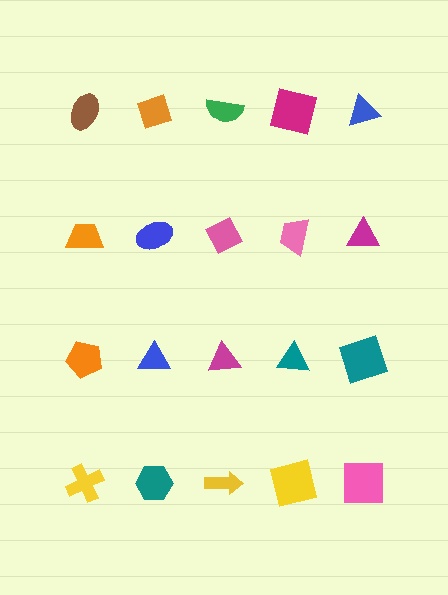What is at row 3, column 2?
A blue triangle.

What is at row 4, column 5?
A pink square.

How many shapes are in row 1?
5 shapes.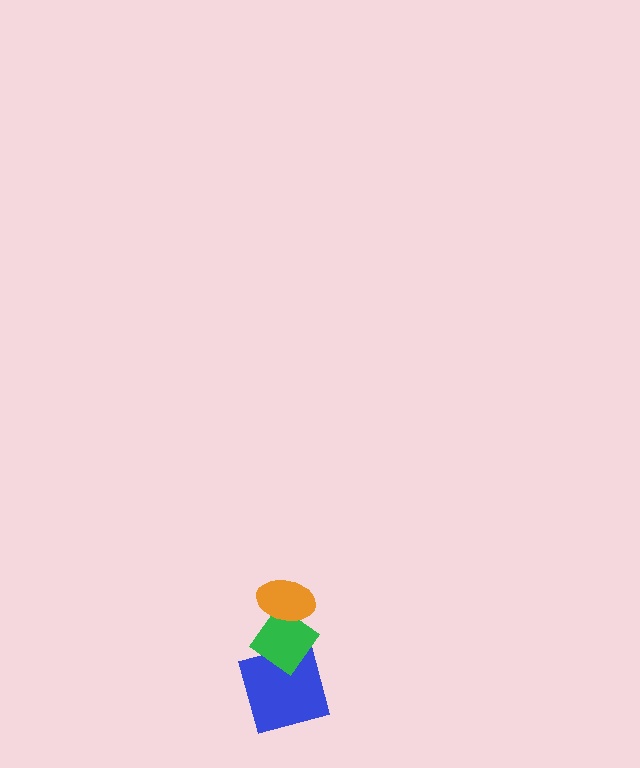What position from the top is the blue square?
The blue square is 3rd from the top.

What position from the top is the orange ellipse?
The orange ellipse is 1st from the top.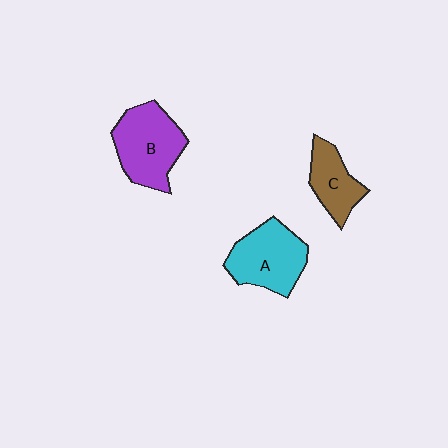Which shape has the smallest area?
Shape C (brown).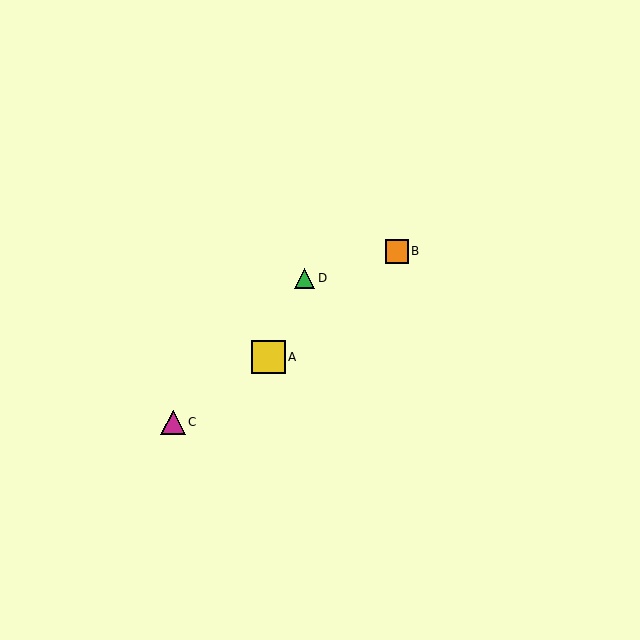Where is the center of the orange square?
The center of the orange square is at (397, 251).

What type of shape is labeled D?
Shape D is a green triangle.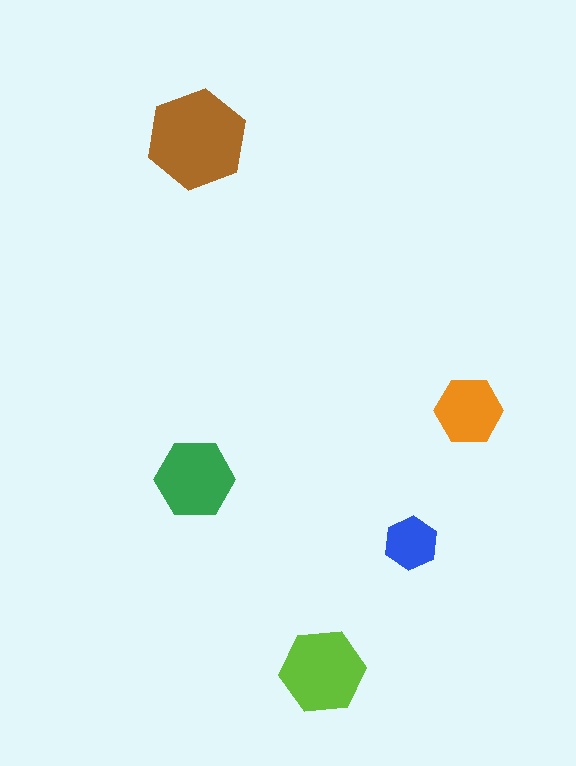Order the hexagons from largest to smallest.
the brown one, the lime one, the green one, the orange one, the blue one.